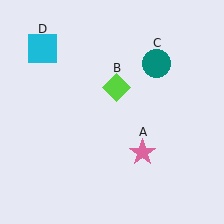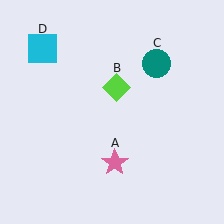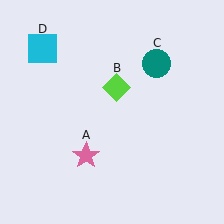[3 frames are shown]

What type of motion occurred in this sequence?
The pink star (object A) rotated clockwise around the center of the scene.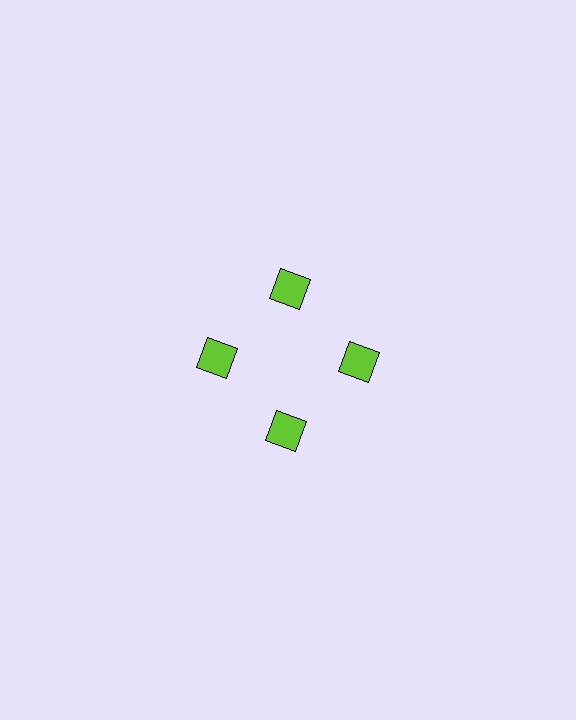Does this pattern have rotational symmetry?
Yes, this pattern has 4-fold rotational symmetry. It looks the same after rotating 90 degrees around the center.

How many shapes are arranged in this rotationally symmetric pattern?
There are 4 shapes, arranged in 4 groups of 1.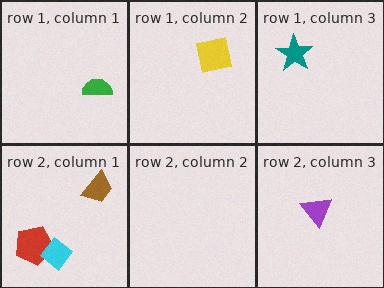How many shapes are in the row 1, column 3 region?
1.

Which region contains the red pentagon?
The row 2, column 1 region.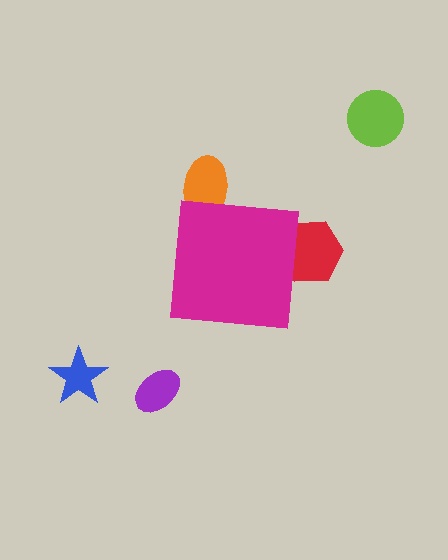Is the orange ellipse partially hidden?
Yes, the orange ellipse is partially hidden behind the magenta square.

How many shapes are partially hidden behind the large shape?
2 shapes are partially hidden.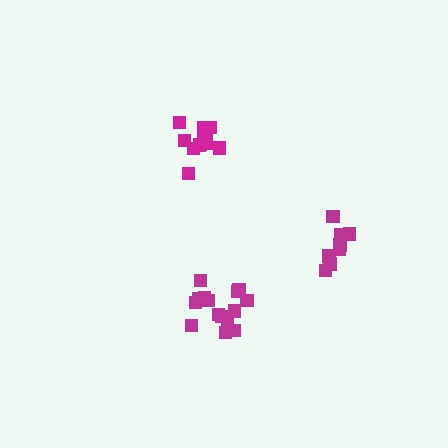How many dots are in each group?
Group 1: 15 dots, Group 2: 9 dots, Group 3: 12 dots (36 total).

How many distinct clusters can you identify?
There are 3 distinct clusters.